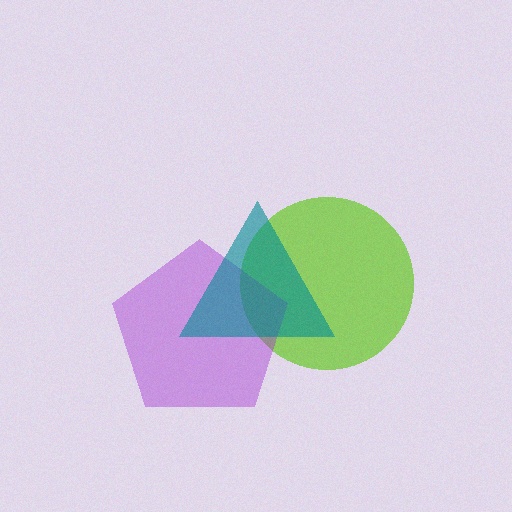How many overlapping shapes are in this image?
There are 3 overlapping shapes in the image.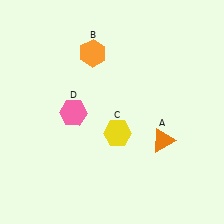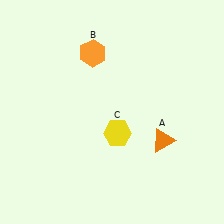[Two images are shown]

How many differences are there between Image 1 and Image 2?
There is 1 difference between the two images.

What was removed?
The pink hexagon (D) was removed in Image 2.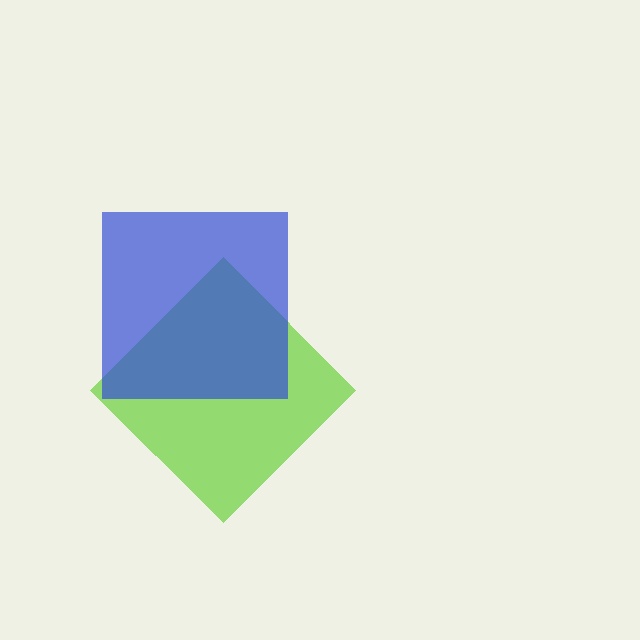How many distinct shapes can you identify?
There are 2 distinct shapes: a lime diamond, a blue square.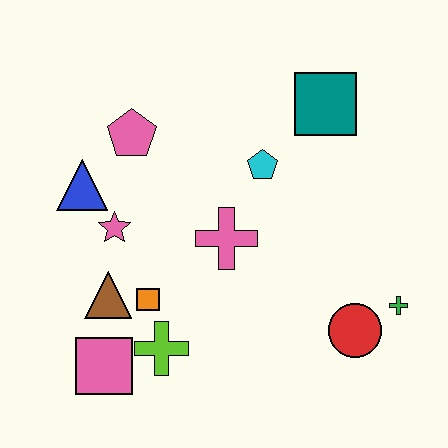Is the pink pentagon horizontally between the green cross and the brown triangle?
Yes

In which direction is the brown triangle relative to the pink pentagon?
The brown triangle is below the pink pentagon.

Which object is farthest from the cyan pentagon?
The pink square is farthest from the cyan pentagon.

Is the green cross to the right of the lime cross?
Yes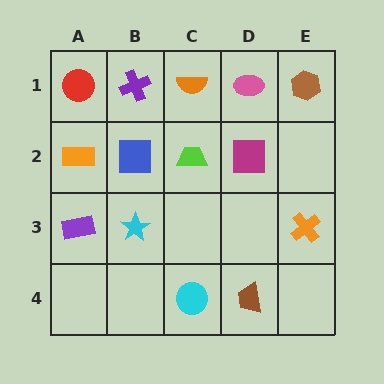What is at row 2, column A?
An orange rectangle.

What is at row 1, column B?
A purple cross.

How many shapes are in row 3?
3 shapes.